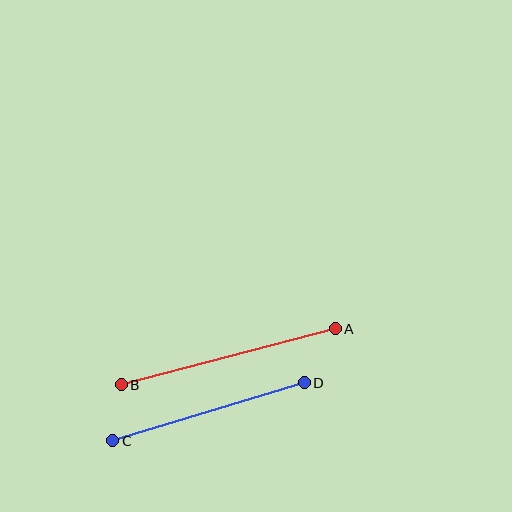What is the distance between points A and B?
The distance is approximately 221 pixels.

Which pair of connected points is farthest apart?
Points A and B are farthest apart.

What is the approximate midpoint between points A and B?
The midpoint is at approximately (228, 357) pixels.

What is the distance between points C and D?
The distance is approximately 200 pixels.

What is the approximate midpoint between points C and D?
The midpoint is at approximately (209, 412) pixels.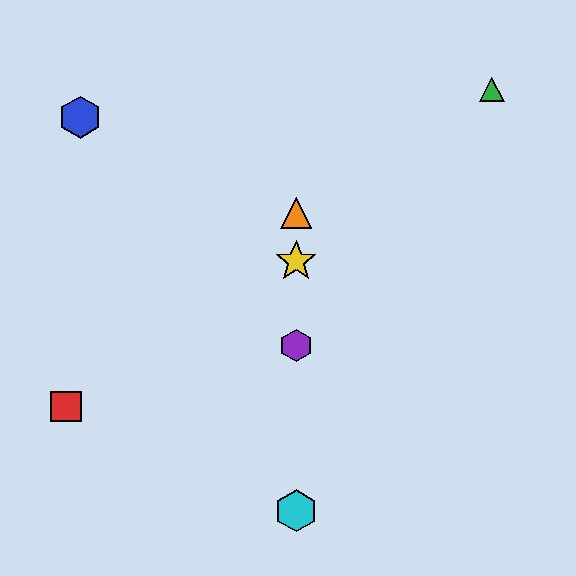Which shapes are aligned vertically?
The yellow star, the purple hexagon, the orange triangle, the cyan hexagon are aligned vertically.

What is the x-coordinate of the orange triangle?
The orange triangle is at x≈296.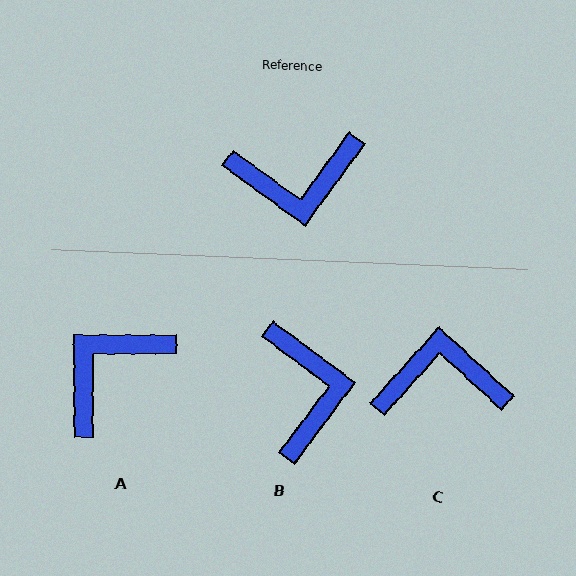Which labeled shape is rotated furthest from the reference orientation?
C, about 174 degrees away.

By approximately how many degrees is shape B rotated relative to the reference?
Approximately 89 degrees counter-clockwise.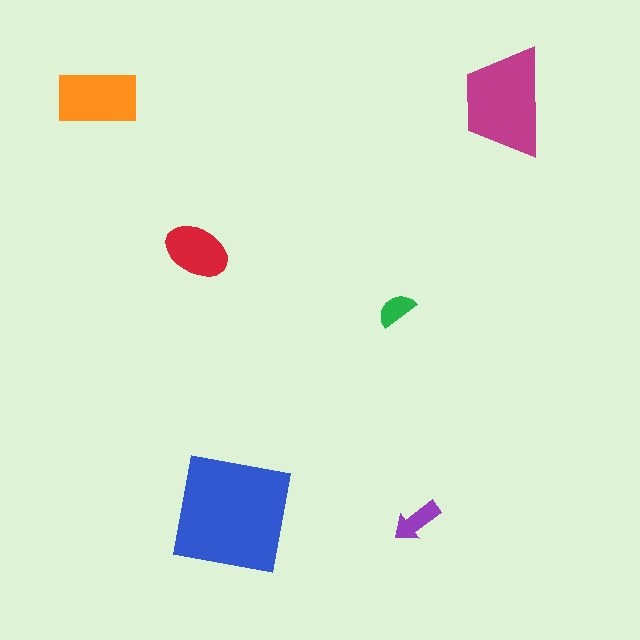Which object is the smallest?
The green semicircle.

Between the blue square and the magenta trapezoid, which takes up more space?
The blue square.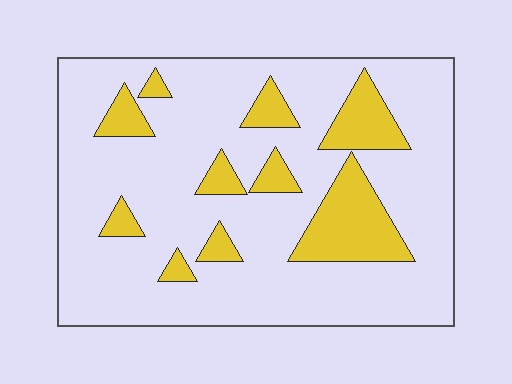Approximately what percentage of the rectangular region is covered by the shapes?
Approximately 20%.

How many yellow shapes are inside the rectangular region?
10.